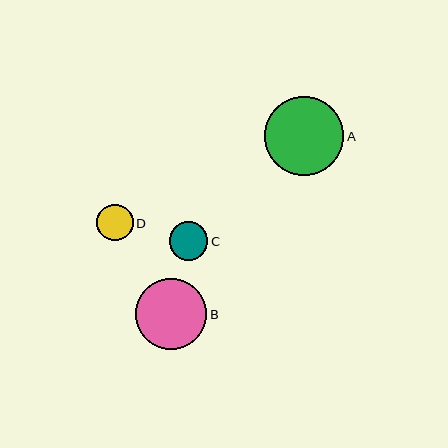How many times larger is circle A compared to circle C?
Circle A is approximately 2.1 times the size of circle C.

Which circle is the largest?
Circle A is the largest with a size of approximately 79 pixels.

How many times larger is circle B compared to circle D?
Circle B is approximately 1.9 times the size of circle D.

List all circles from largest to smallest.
From largest to smallest: A, B, C, D.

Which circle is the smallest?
Circle D is the smallest with a size of approximately 36 pixels.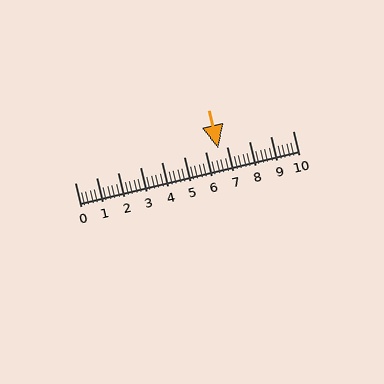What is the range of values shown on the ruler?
The ruler shows values from 0 to 10.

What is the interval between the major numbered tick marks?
The major tick marks are spaced 1 units apart.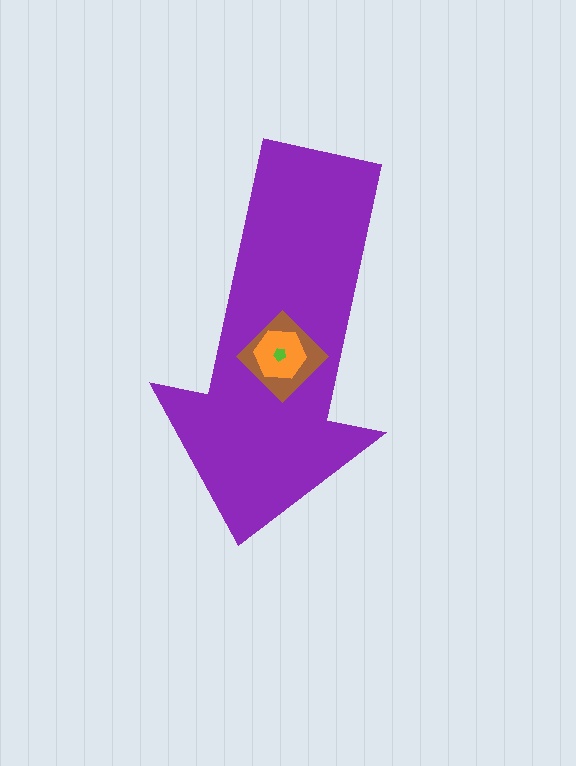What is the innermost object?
The lime pentagon.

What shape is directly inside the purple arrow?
The brown diamond.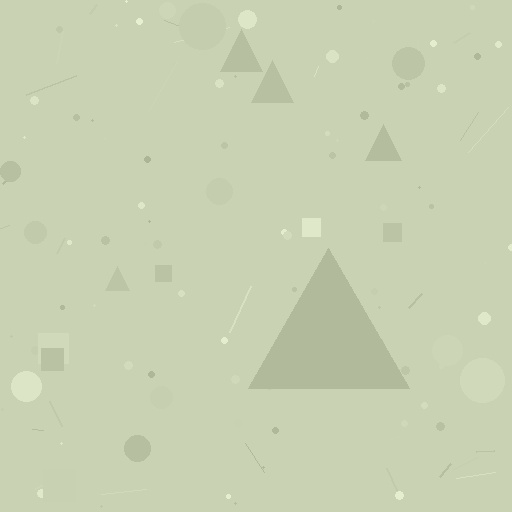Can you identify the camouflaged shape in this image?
The camouflaged shape is a triangle.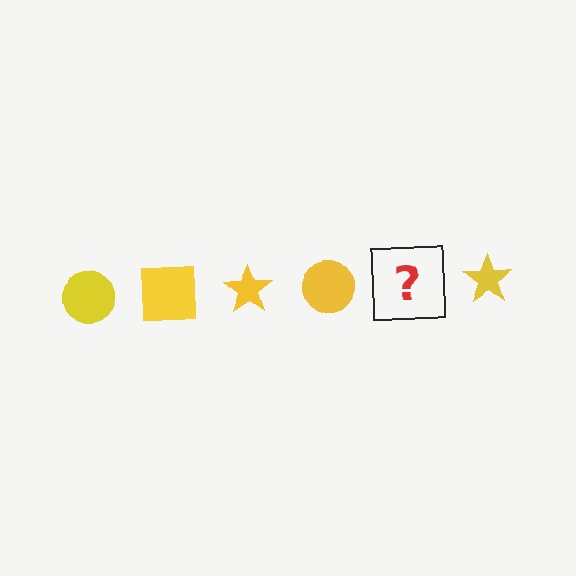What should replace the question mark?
The question mark should be replaced with a yellow square.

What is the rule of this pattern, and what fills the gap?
The rule is that the pattern cycles through circle, square, star shapes in yellow. The gap should be filled with a yellow square.